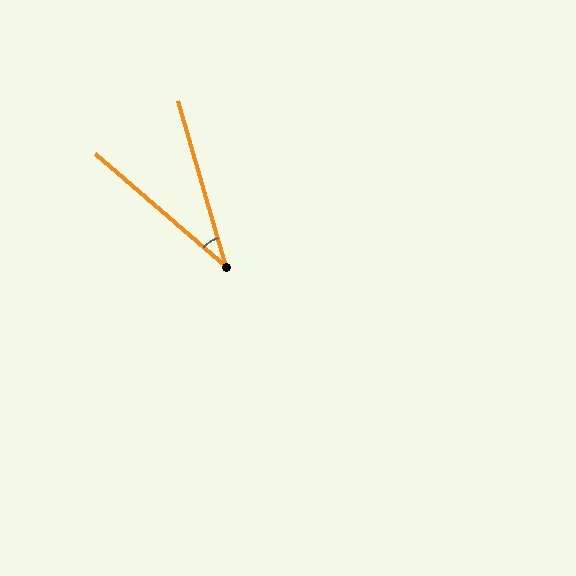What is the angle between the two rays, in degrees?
Approximately 33 degrees.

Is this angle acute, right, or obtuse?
It is acute.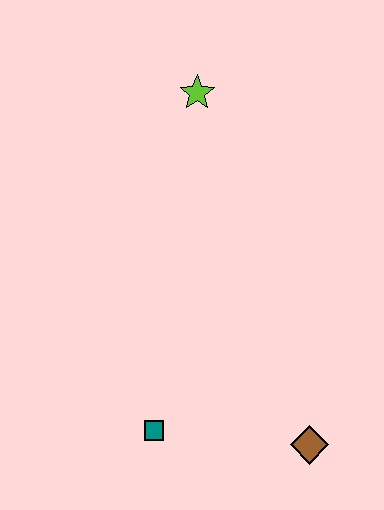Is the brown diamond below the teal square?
Yes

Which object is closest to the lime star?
The teal square is closest to the lime star.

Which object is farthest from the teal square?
The lime star is farthest from the teal square.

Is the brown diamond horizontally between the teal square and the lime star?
No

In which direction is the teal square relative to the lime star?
The teal square is below the lime star.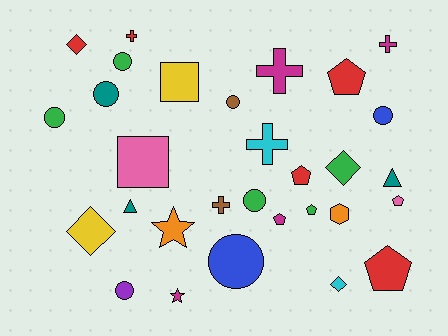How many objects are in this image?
There are 30 objects.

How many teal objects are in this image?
There are 3 teal objects.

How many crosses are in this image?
There are 5 crosses.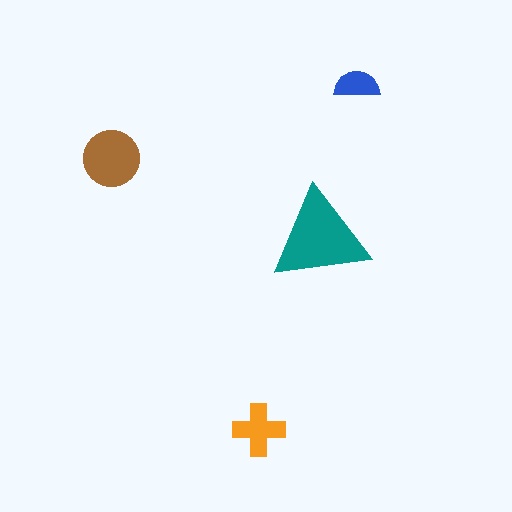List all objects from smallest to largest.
The blue semicircle, the orange cross, the brown circle, the teal triangle.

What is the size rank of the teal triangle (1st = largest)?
1st.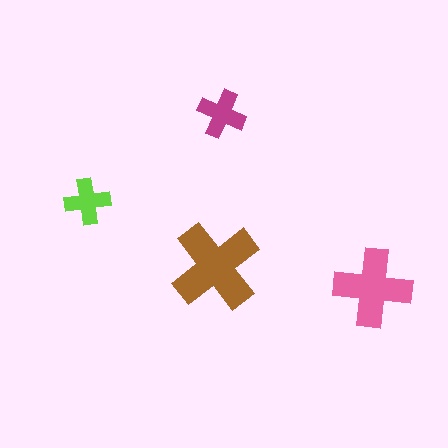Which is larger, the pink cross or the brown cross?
The brown one.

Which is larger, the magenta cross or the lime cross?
The magenta one.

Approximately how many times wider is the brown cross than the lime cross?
About 2 times wider.